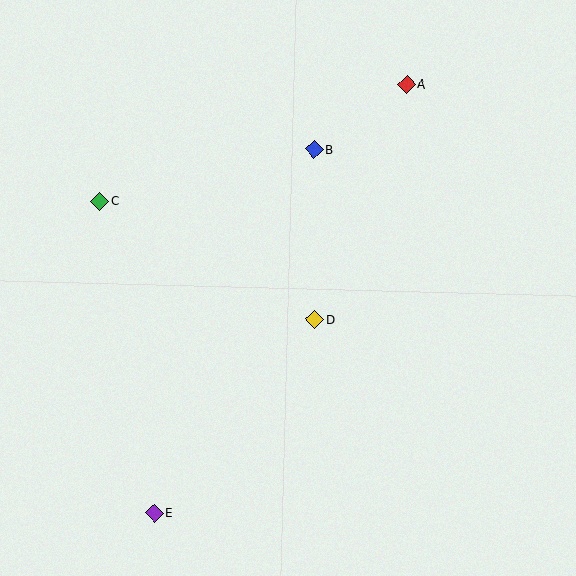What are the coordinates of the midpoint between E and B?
The midpoint between E and B is at (234, 331).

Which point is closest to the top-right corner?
Point A is closest to the top-right corner.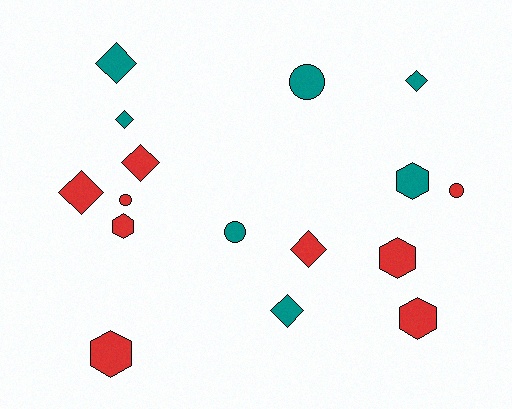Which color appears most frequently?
Red, with 9 objects.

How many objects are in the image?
There are 16 objects.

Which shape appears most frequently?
Diamond, with 7 objects.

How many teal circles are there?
There are 2 teal circles.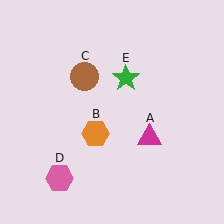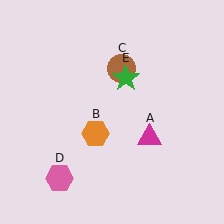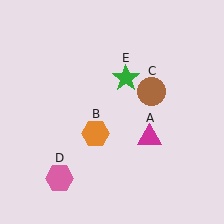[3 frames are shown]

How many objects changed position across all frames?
1 object changed position: brown circle (object C).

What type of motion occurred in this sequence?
The brown circle (object C) rotated clockwise around the center of the scene.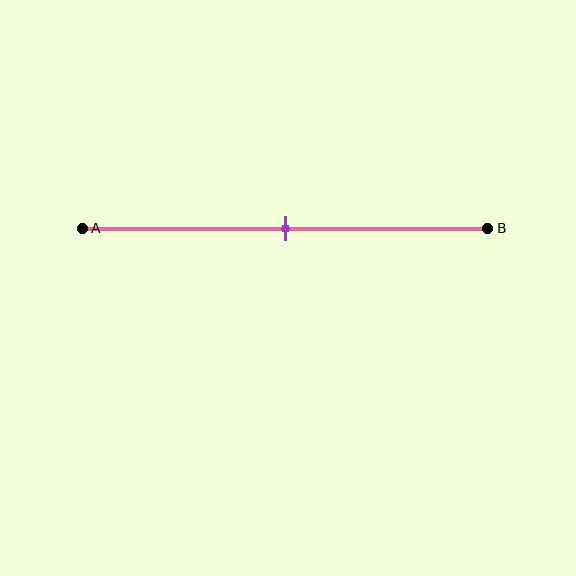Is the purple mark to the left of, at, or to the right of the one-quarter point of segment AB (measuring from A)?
The purple mark is to the right of the one-quarter point of segment AB.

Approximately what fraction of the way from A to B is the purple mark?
The purple mark is approximately 50% of the way from A to B.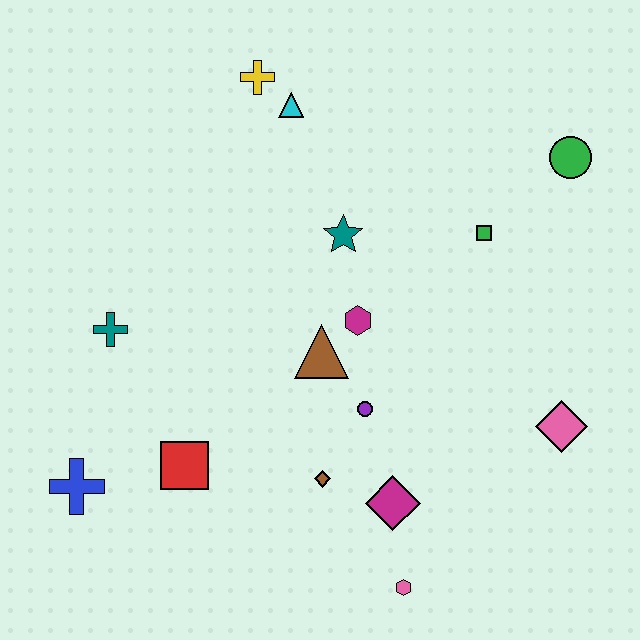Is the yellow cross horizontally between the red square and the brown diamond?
Yes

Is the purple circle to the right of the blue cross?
Yes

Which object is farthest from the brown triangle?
The green circle is farthest from the brown triangle.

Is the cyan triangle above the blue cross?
Yes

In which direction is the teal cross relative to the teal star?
The teal cross is to the left of the teal star.